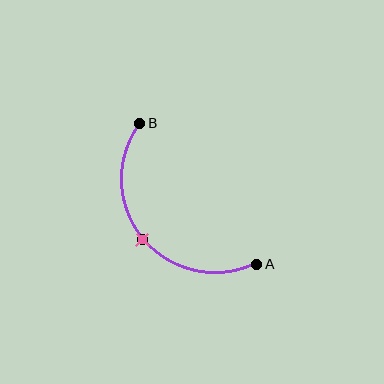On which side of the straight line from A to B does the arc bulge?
The arc bulges below and to the left of the straight line connecting A and B.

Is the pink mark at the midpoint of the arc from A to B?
Yes. The pink mark lies on the arc at equal arc-length from both A and B — it is the arc midpoint.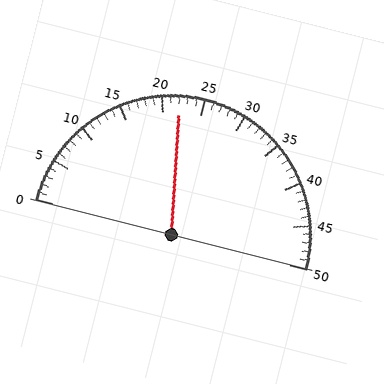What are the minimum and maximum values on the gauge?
The gauge ranges from 0 to 50.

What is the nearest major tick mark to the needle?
The nearest major tick mark is 20.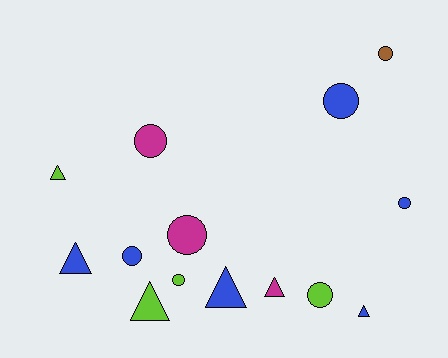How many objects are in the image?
There are 14 objects.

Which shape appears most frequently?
Circle, with 8 objects.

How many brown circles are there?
There is 1 brown circle.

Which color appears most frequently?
Blue, with 6 objects.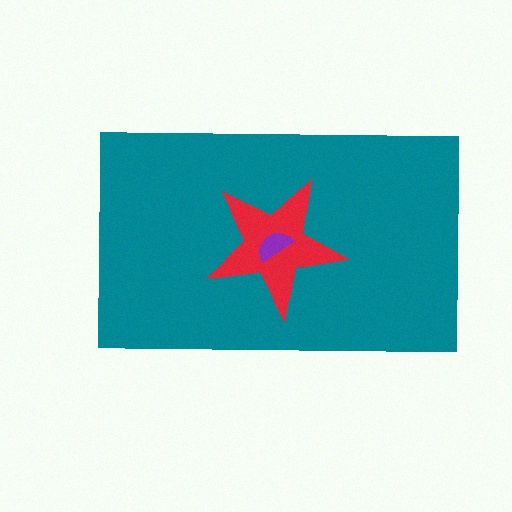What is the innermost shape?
The purple semicircle.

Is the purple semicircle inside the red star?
Yes.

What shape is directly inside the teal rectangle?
The red star.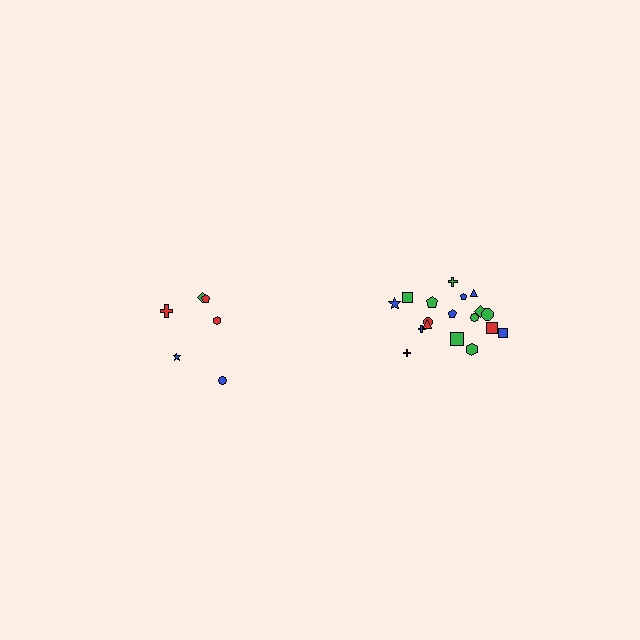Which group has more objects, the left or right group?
The right group.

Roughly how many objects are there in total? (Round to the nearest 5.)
Roughly 25 objects in total.